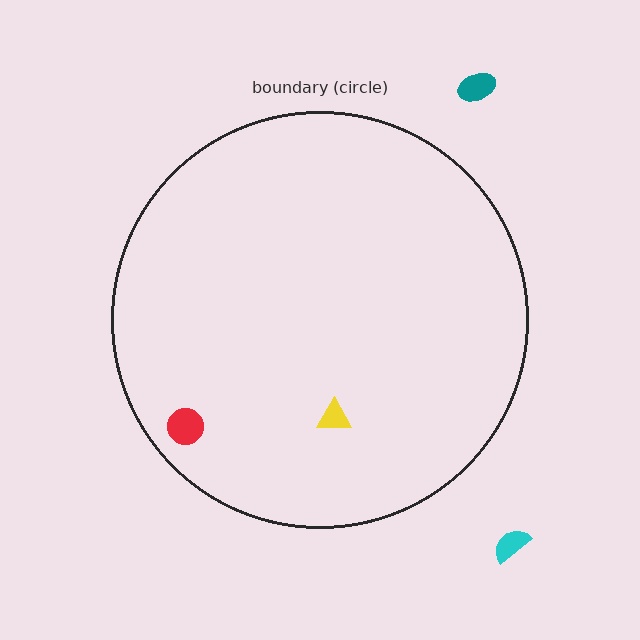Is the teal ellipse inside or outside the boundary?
Outside.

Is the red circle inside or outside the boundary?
Inside.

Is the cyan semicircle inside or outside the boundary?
Outside.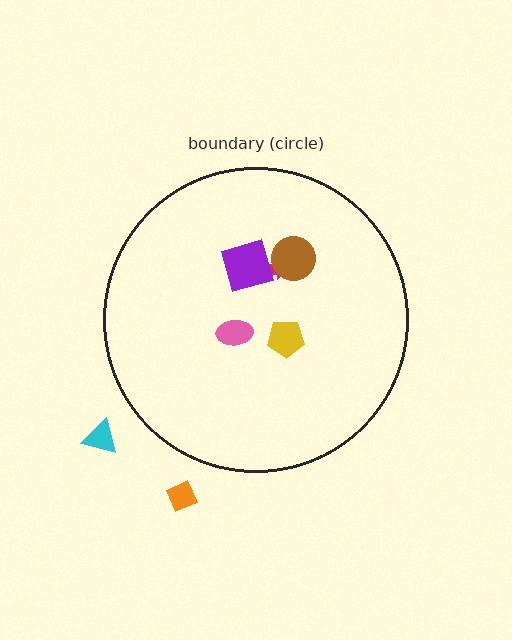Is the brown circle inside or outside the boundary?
Inside.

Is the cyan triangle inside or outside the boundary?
Outside.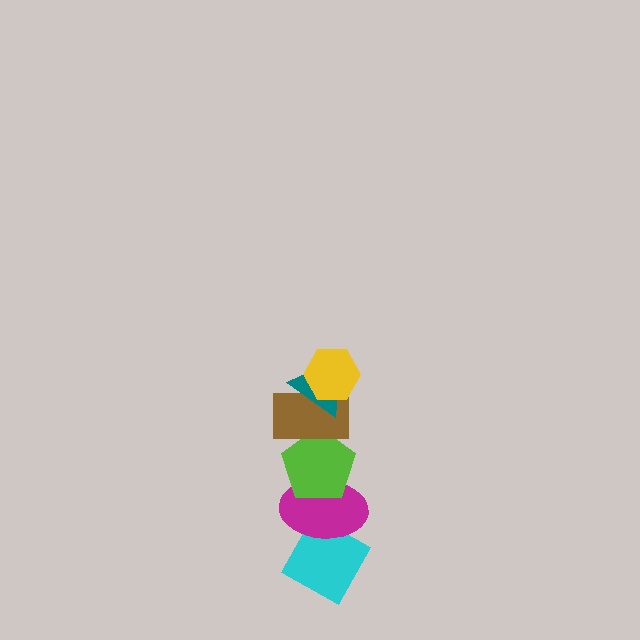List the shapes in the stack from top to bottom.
From top to bottom: the yellow hexagon, the teal triangle, the brown rectangle, the lime pentagon, the magenta ellipse, the cyan diamond.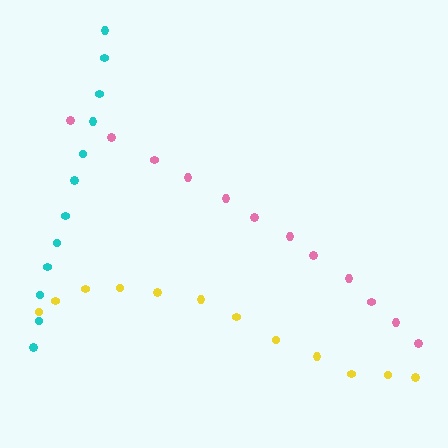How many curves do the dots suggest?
There are 3 distinct paths.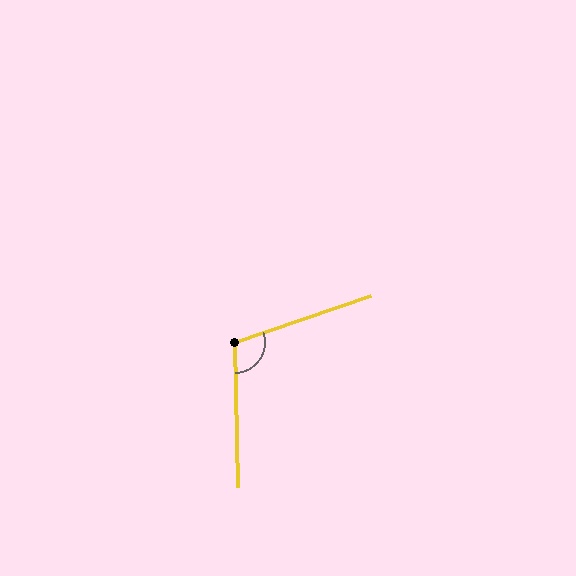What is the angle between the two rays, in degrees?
Approximately 108 degrees.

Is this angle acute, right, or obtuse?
It is obtuse.